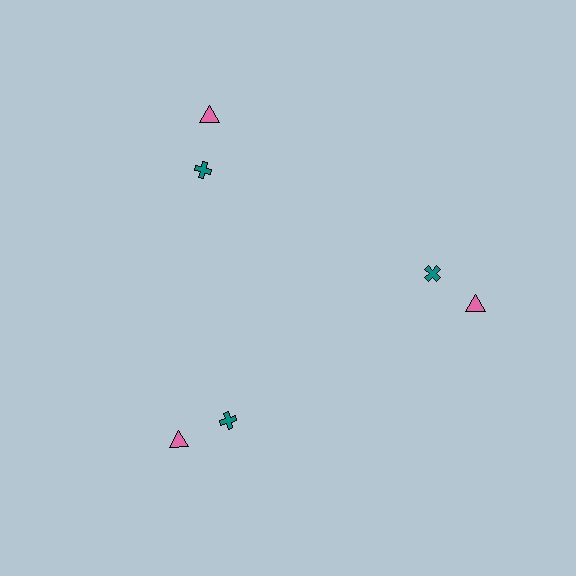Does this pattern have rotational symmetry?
Yes, this pattern has 3-fold rotational symmetry. It looks the same after rotating 120 degrees around the center.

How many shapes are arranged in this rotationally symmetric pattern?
There are 6 shapes, arranged in 3 groups of 2.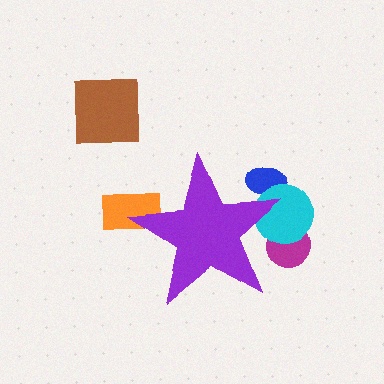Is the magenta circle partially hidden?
Yes, the magenta circle is partially hidden behind the purple star.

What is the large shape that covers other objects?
A purple star.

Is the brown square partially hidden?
No, the brown square is fully visible.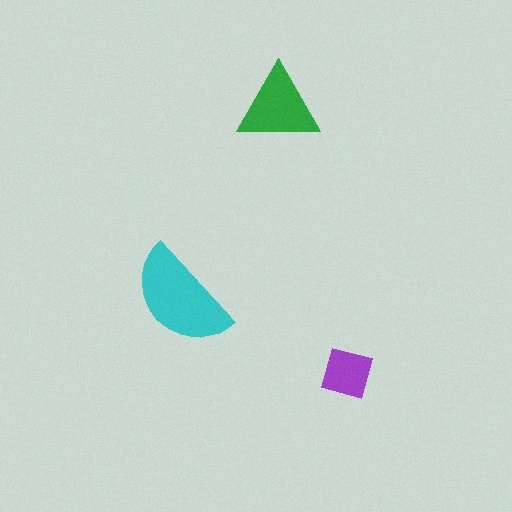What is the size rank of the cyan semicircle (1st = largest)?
1st.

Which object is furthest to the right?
The purple diamond is rightmost.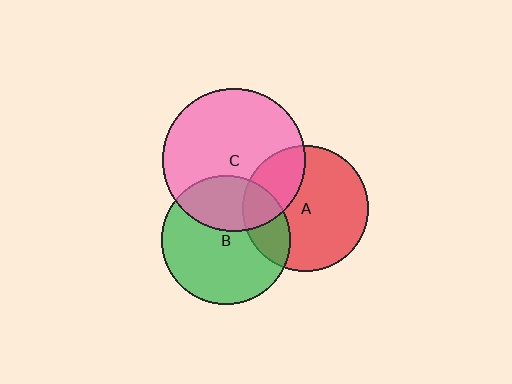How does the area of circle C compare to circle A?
Approximately 1.3 times.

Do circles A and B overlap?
Yes.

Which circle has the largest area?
Circle C (pink).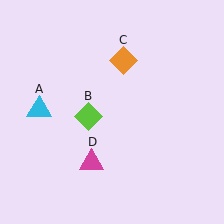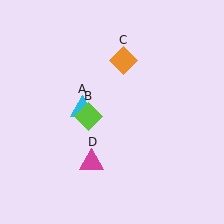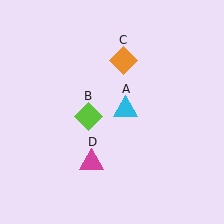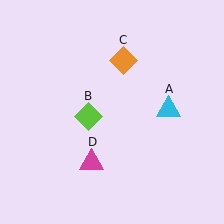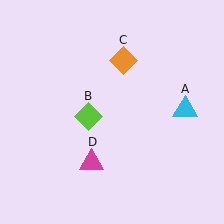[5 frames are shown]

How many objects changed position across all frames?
1 object changed position: cyan triangle (object A).